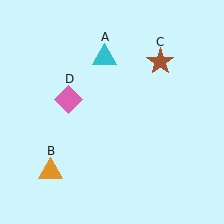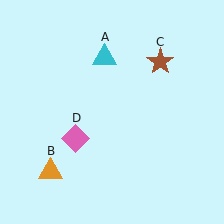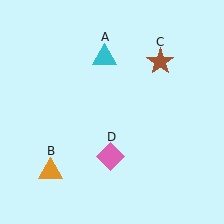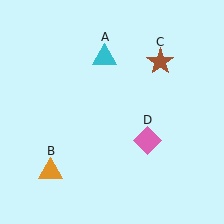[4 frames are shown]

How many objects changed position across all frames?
1 object changed position: pink diamond (object D).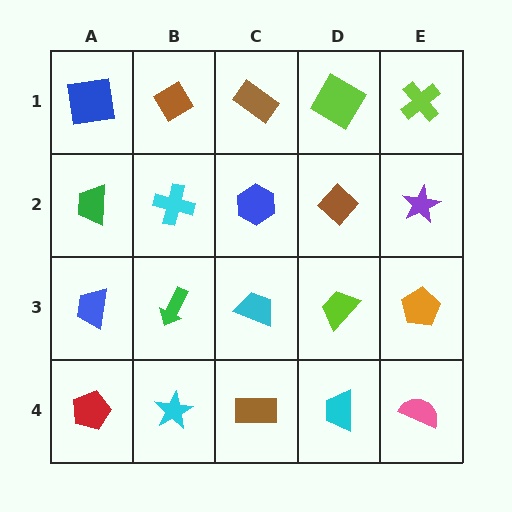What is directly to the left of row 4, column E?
A cyan trapezoid.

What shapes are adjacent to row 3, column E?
A purple star (row 2, column E), a pink semicircle (row 4, column E), a lime trapezoid (row 3, column D).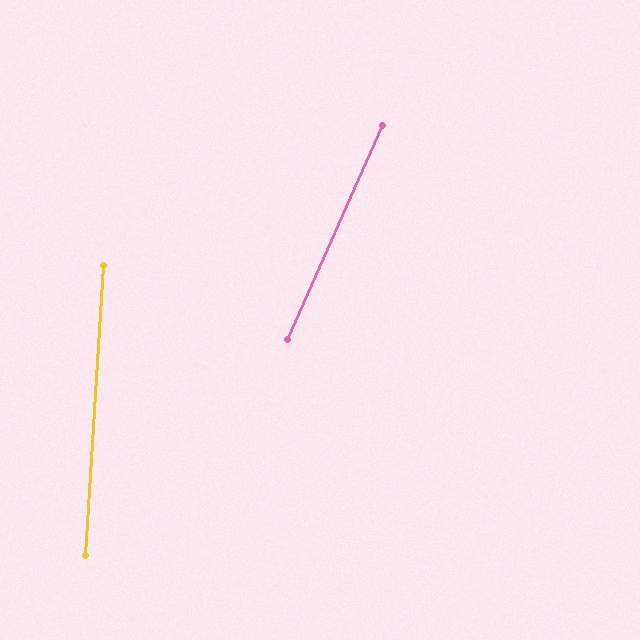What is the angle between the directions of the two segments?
Approximately 20 degrees.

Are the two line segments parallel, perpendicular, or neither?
Neither parallel nor perpendicular — they differ by about 20°.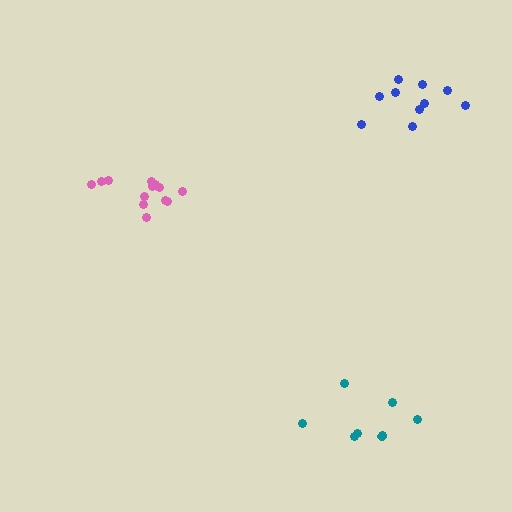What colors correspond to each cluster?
The clusters are colored: blue, pink, teal.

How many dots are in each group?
Group 1: 10 dots, Group 2: 13 dots, Group 3: 8 dots (31 total).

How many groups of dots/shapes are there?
There are 3 groups.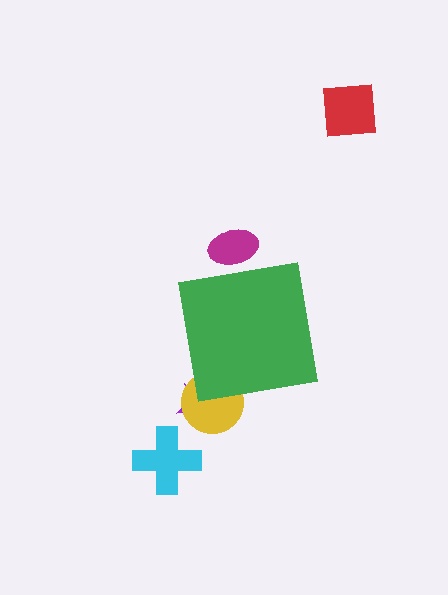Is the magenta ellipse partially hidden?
Yes, the magenta ellipse is partially hidden behind the green square.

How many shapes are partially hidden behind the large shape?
3 shapes are partially hidden.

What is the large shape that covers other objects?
A green square.